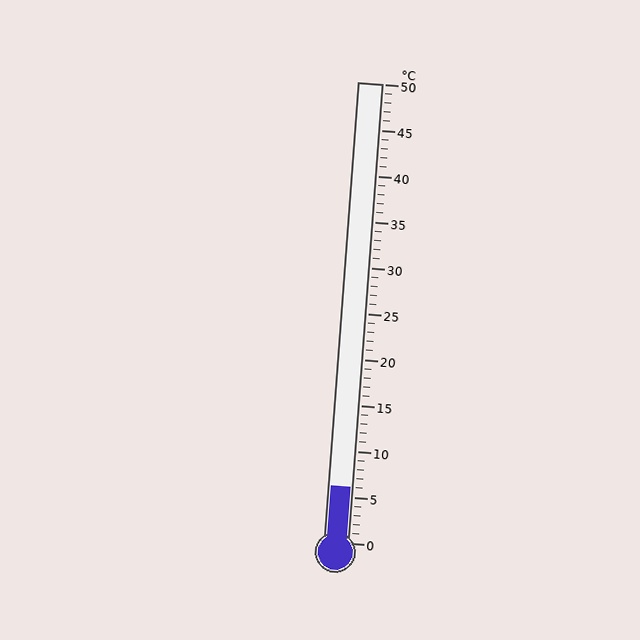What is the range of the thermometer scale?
The thermometer scale ranges from 0°C to 50°C.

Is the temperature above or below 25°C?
The temperature is below 25°C.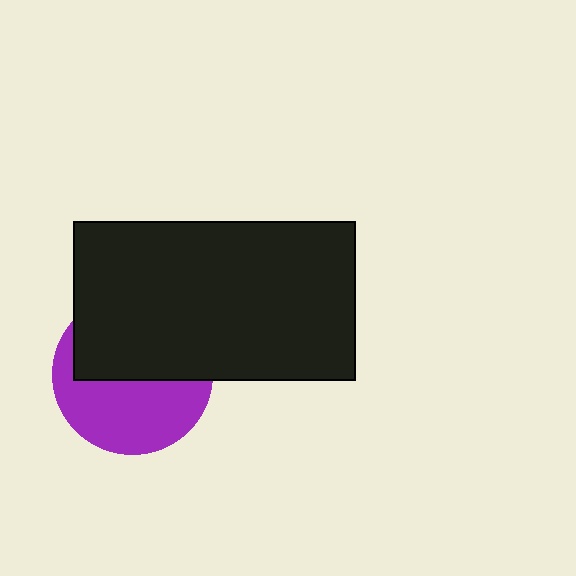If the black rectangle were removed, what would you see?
You would see the complete purple circle.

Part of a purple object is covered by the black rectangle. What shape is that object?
It is a circle.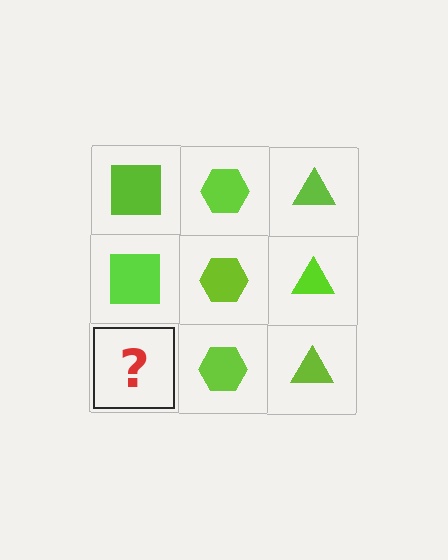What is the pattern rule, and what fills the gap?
The rule is that each column has a consistent shape. The gap should be filled with a lime square.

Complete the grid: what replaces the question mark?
The question mark should be replaced with a lime square.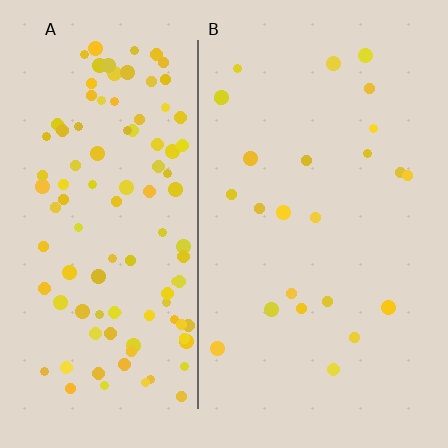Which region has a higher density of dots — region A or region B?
A (the left).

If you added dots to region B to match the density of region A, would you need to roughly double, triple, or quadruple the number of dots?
Approximately quadruple.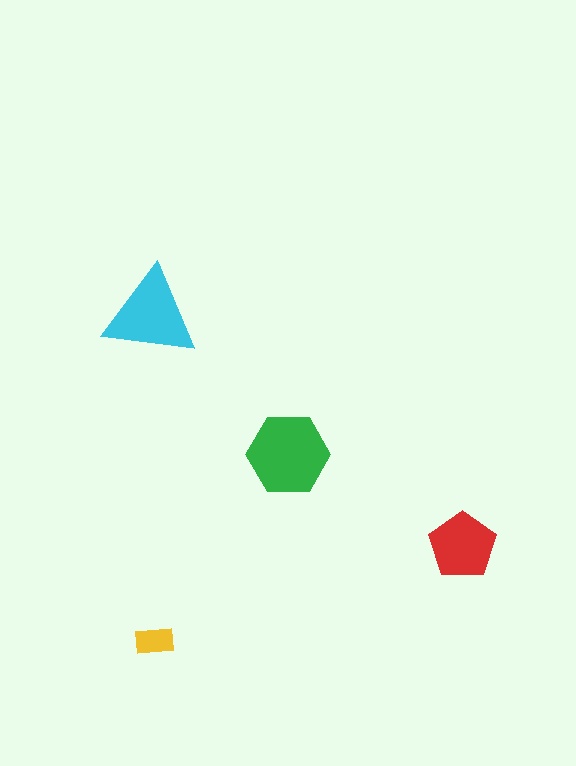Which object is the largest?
The green hexagon.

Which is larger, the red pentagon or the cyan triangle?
The cyan triangle.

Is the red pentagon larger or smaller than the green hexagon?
Smaller.